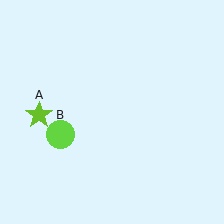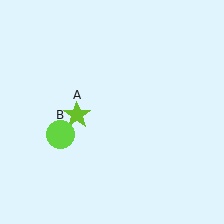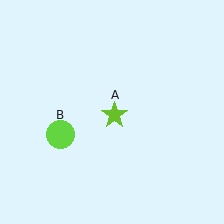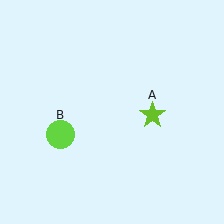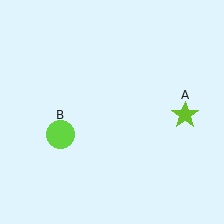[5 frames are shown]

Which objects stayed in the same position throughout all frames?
Lime circle (object B) remained stationary.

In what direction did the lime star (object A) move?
The lime star (object A) moved right.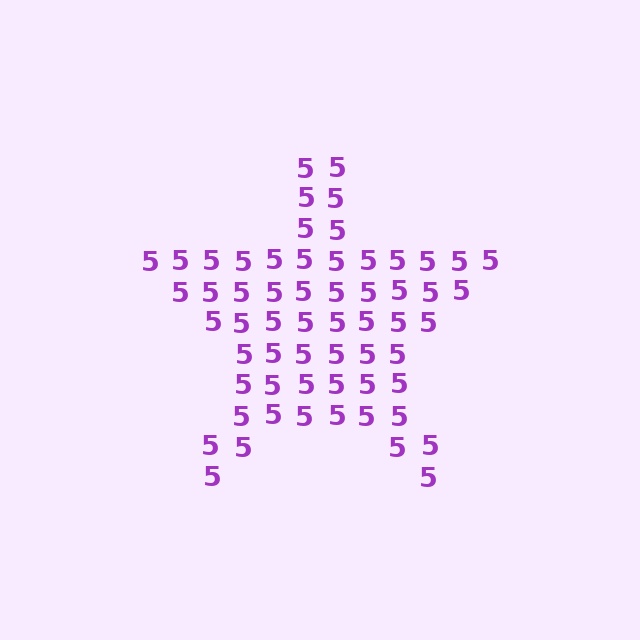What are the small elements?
The small elements are digit 5's.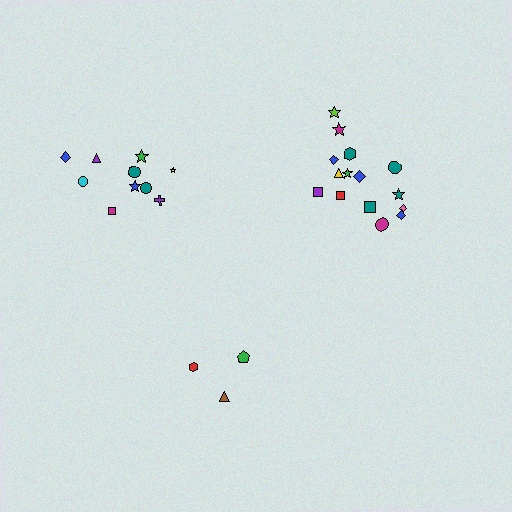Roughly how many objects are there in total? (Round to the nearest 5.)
Roughly 30 objects in total.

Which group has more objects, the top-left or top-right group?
The top-right group.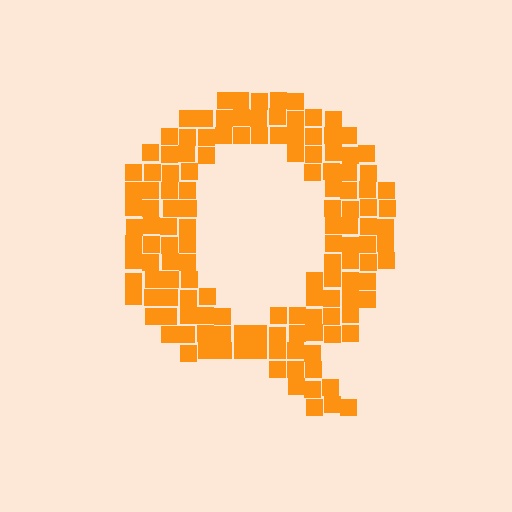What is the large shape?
The large shape is the letter Q.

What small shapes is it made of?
It is made of small squares.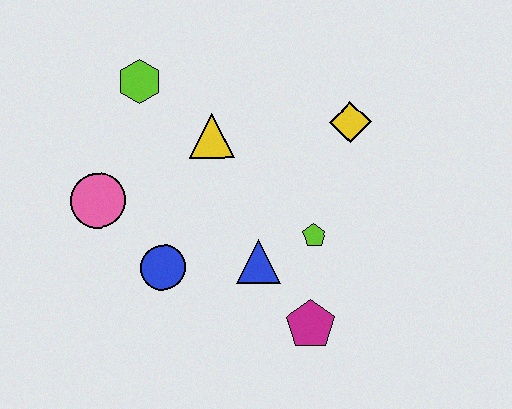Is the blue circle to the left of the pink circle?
No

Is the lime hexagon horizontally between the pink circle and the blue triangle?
Yes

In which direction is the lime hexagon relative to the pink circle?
The lime hexagon is above the pink circle.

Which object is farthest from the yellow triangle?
The magenta pentagon is farthest from the yellow triangle.